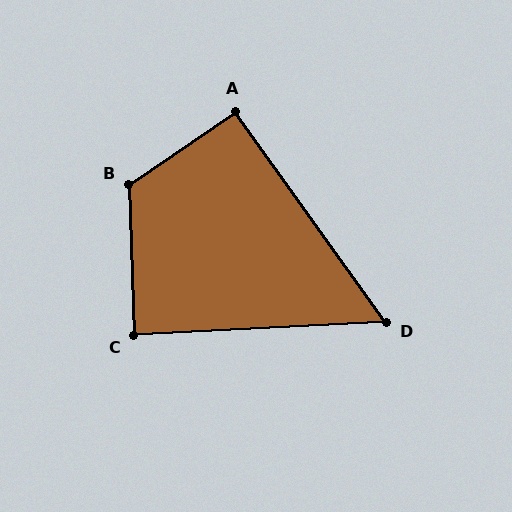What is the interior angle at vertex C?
Approximately 89 degrees (approximately right).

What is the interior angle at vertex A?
Approximately 91 degrees (approximately right).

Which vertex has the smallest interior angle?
D, at approximately 57 degrees.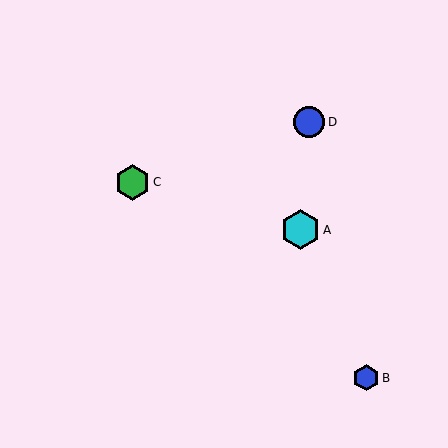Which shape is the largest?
The cyan hexagon (labeled A) is the largest.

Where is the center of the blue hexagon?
The center of the blue hexagon is at (366, 378).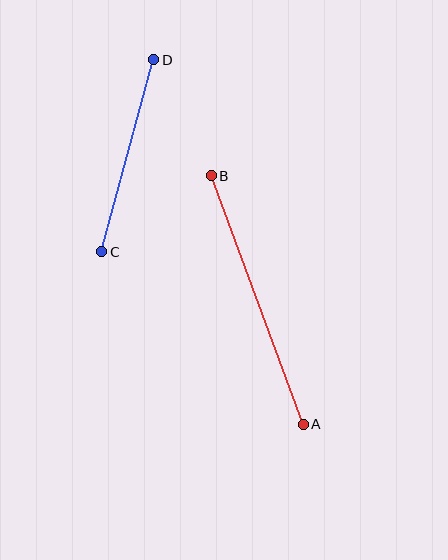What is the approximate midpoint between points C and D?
The midpoint is at approximately (128, 156) pixels.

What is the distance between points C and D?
The distance is approximately 199 pixels.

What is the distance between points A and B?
The distance is approximately 265 pixels.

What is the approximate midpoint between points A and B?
The midpoint is at approximately (257, 300) pixels.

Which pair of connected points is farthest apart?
Points A and B are farthest apart.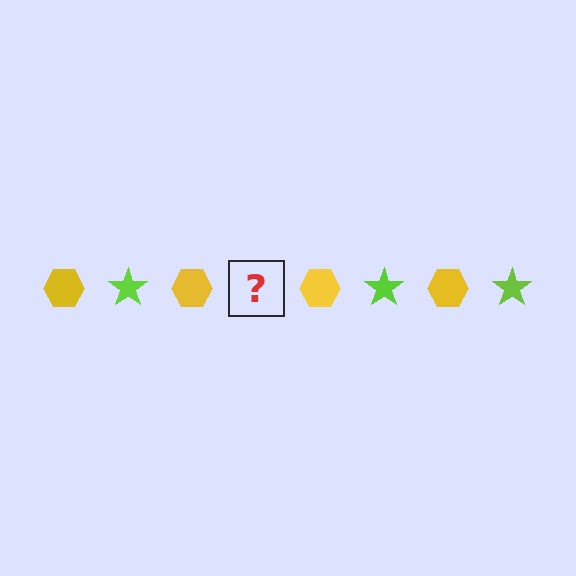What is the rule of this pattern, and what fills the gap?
The rule is that the pattern alternates between yellow hexagon and lime star. The gap should be filled with a lime star.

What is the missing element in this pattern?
The missing element is a lime star.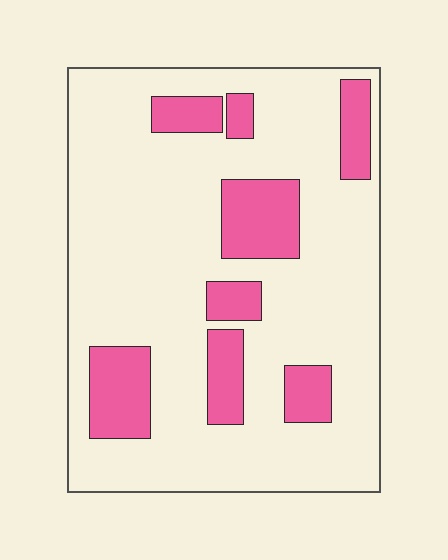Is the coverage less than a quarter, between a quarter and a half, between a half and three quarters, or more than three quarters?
Less than a quarter.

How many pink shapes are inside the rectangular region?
8.